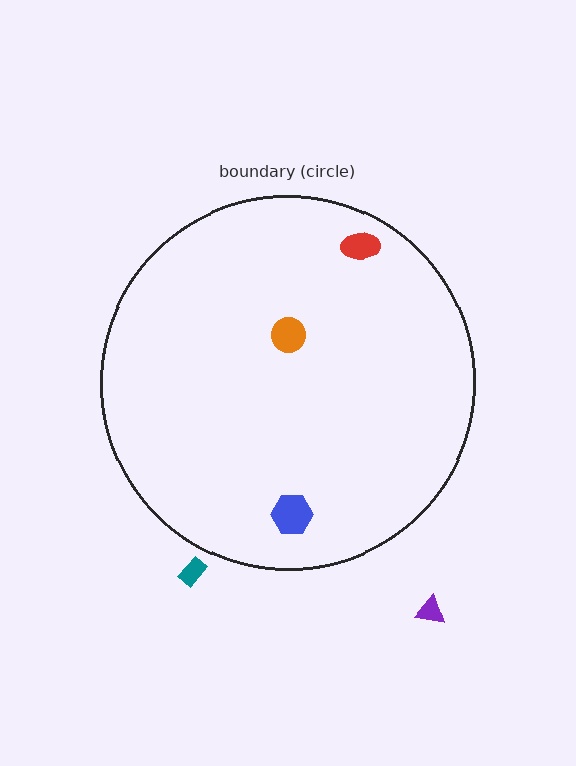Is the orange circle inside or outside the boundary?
Inside.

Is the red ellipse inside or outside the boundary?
Inside.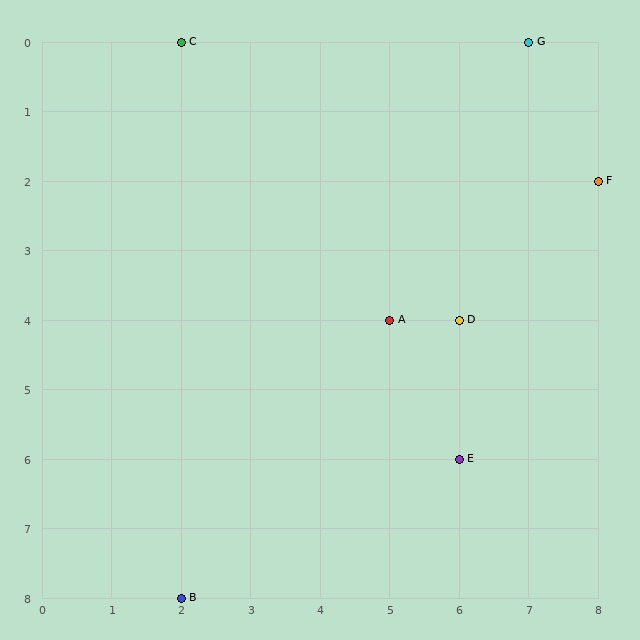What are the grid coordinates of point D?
Point D is at grid coordinates (6, 4).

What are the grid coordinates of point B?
Point B is at grid coordinates (2, 8).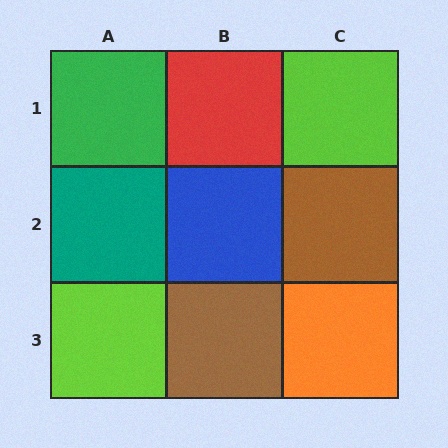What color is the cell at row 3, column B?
Brown.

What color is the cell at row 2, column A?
Teal.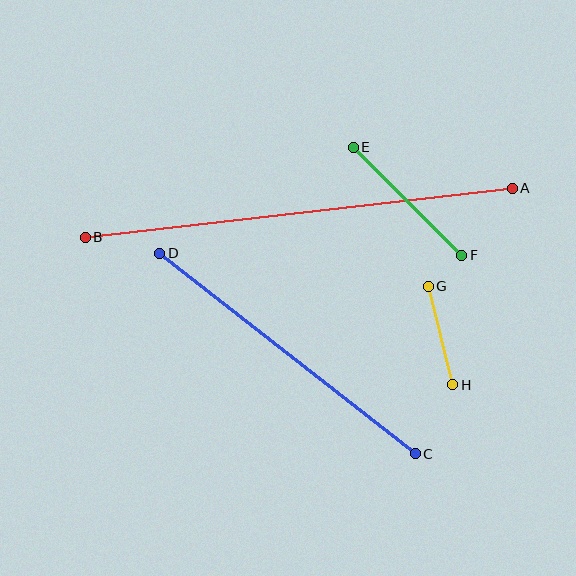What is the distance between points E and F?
The distance is approximately 153 pixels.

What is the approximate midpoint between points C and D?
The midpoint is at approximately (287, 354) pixels.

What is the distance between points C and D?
The distance is approximately 325 pixels.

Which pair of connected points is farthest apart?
Points A and B are farthest apart.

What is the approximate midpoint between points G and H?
The midpoint is at approximately (440, 336) pixels.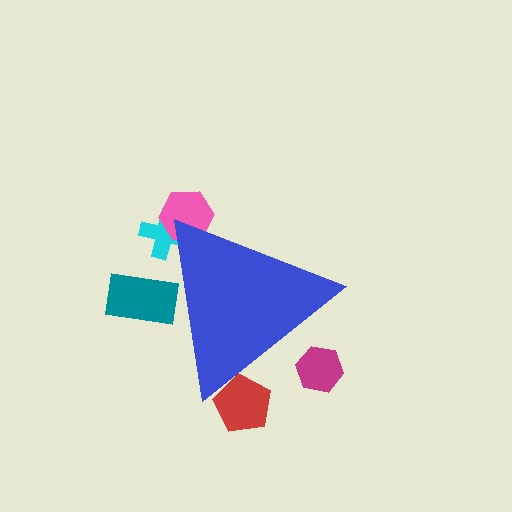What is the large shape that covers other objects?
A blue triangle.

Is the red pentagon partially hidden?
Yes, the red pentagon is partially hidden behind the blue triangle.